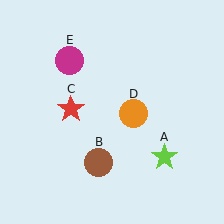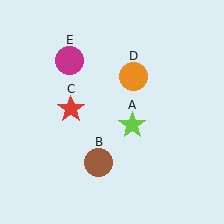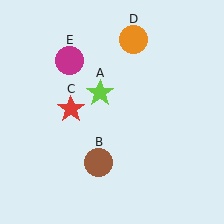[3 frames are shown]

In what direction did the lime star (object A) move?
The lime star (object A) moved up and to the left.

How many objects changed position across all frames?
2 objects changed position: lime star (object A), orange circle (object D).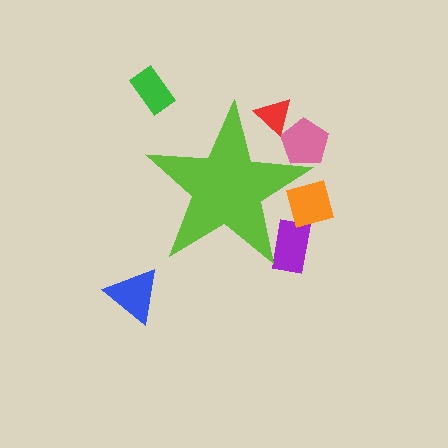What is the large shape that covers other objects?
A lime star.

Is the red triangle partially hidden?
Yes, the red triangle is partially hidden behind the lime star.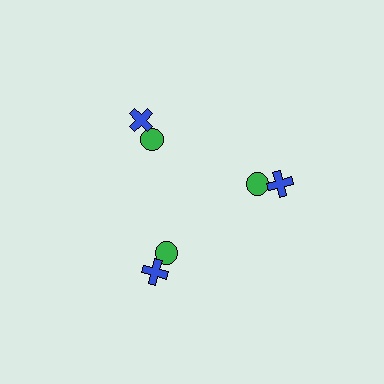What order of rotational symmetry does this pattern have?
This pattern has 3-fold rotational symmetry.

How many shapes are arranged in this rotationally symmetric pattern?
There are 6 shapes, arranged in 3 groups of 2.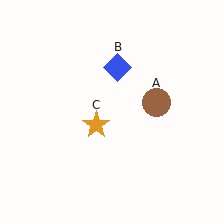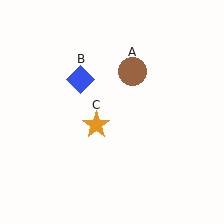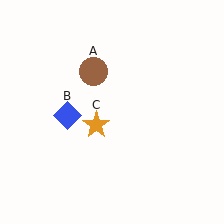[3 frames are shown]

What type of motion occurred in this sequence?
The brown circle (object A), blue diamond (object B) rotated counterclockwise around the center of the scene.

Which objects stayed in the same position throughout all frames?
Orange star (object C) remained stationary.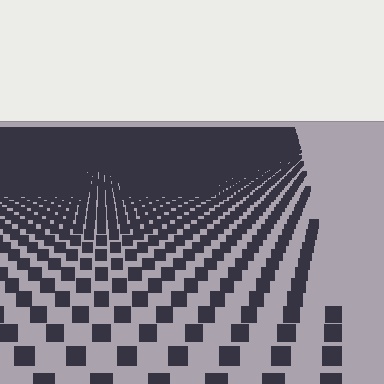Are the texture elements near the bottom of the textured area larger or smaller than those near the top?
Larger. Near the bottom, elements are closer to the viewer and appear at a bigger on-screen size.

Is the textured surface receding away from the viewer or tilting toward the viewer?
The surface is receding away from the viewer. Texture elements get smaller and denser toward the top.